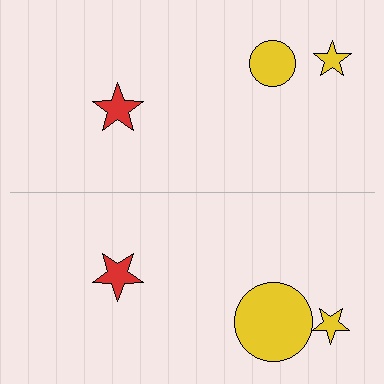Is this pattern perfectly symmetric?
No, the pattern is not perfectly symmetric. The yellow circle on the bottom side has a different size than its mirror counterpart.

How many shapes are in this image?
There are 6 shapes in this image.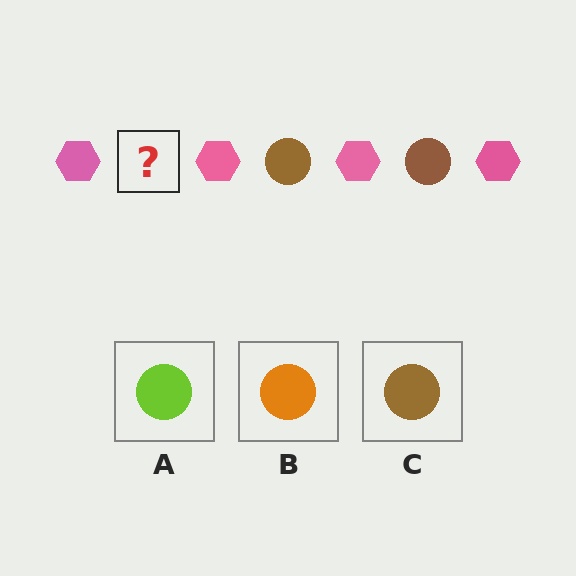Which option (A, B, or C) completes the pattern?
C.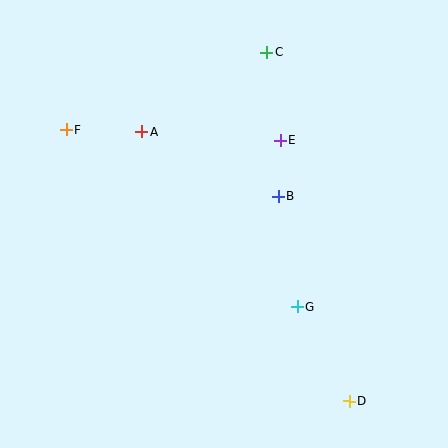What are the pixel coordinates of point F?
Point F is at (66, 130).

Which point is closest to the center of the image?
Point B at (279, 196) is closest to the center.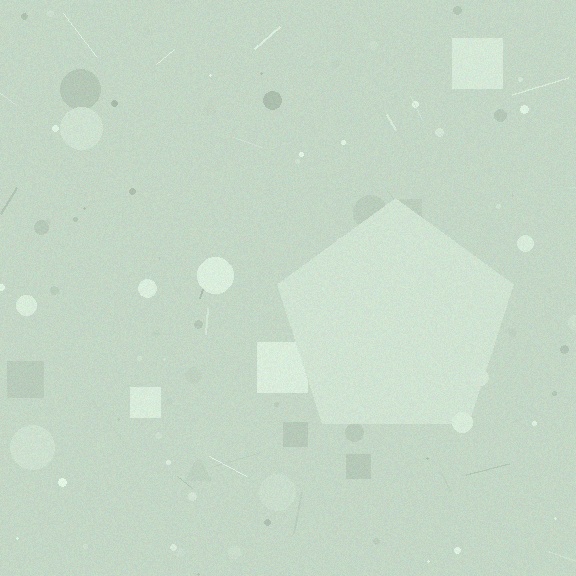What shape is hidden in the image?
A pentagon is hidden in the image.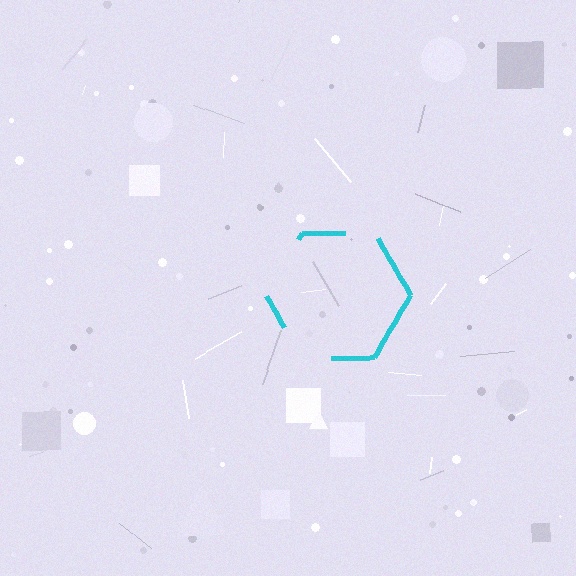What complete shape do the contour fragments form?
The contour fragments form a hexagon.